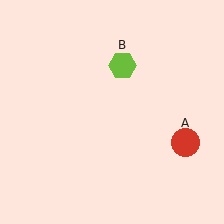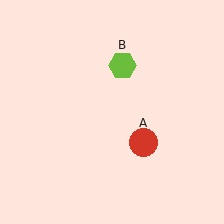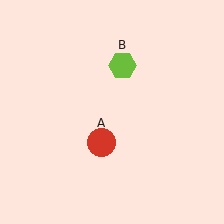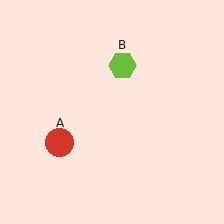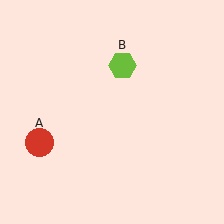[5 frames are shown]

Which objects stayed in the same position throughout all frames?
Lime hexagon (object B) remained stationary.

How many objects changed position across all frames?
1 object changed position: red circle (object A).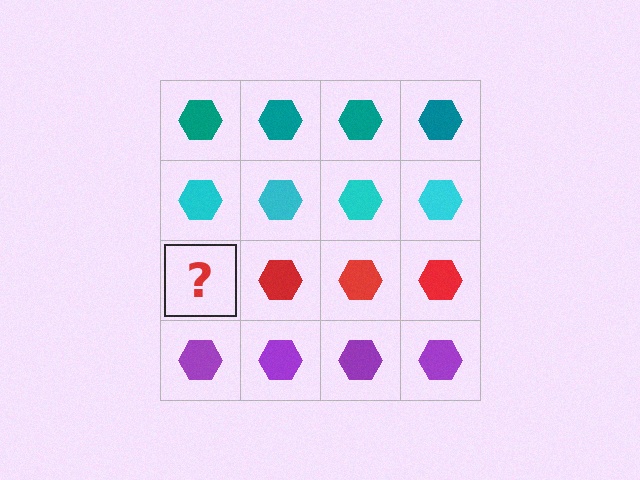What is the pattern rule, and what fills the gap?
The rule is that each row has a consistent color. The gap should be filled with a red hexagon.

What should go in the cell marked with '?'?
The missing cell should contain a red hexagon.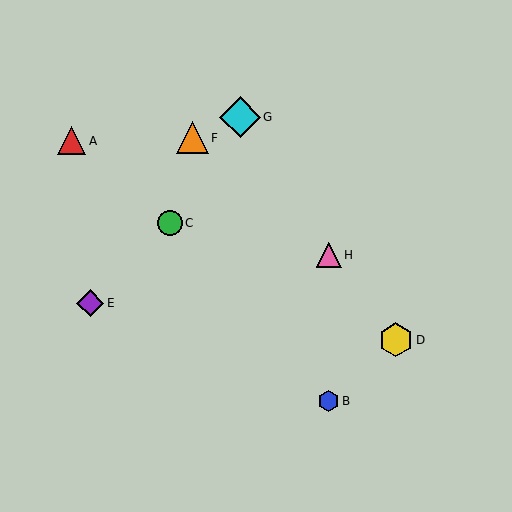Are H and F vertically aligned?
No, H is at x≈329 and F is at x≈192.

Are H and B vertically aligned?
Yes, both are at x≈329.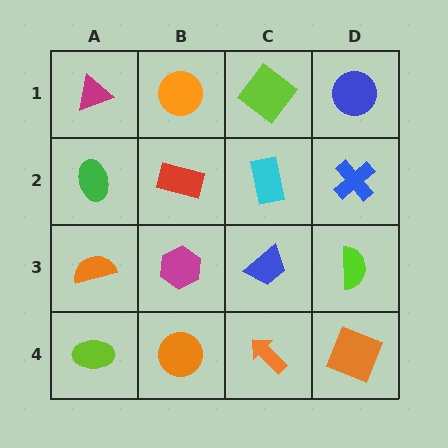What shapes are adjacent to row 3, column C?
A cyan rectangle (row 2, column C), an orange arrow (row 4, column C), a magenta hexagon (row 3, column B), a lime semicircle (row 3, column D).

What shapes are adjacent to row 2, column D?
A blue circle (row 1, column D), a lime semicircle (row 3, column D), a cyan rectangle (row 2, column C).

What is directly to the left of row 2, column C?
A red rectangle.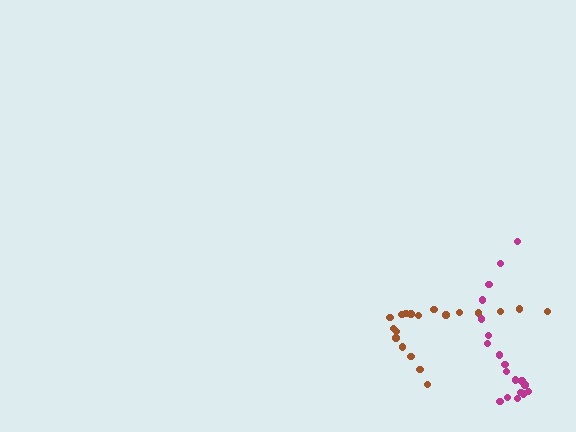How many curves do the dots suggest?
There are 2 distinct paths.